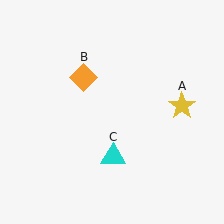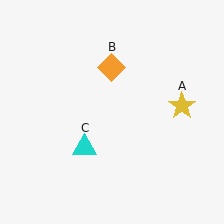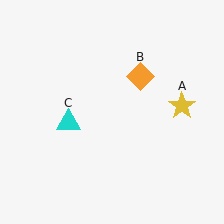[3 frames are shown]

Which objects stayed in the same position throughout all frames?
Yellow star (object A) remained stationary.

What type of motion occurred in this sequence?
The orange diamond (object B), cyan triangle (object C) rotated clockwise around the center of the scene.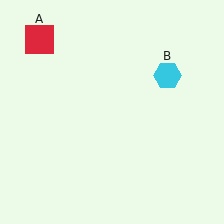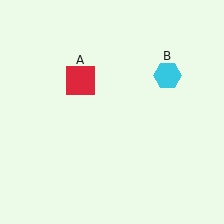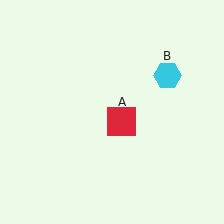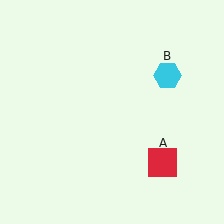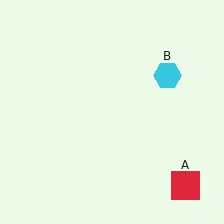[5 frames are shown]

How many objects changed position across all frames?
1 object changed position: red square (object A).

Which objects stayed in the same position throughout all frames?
Cyan hexagon (object B) remained stationary.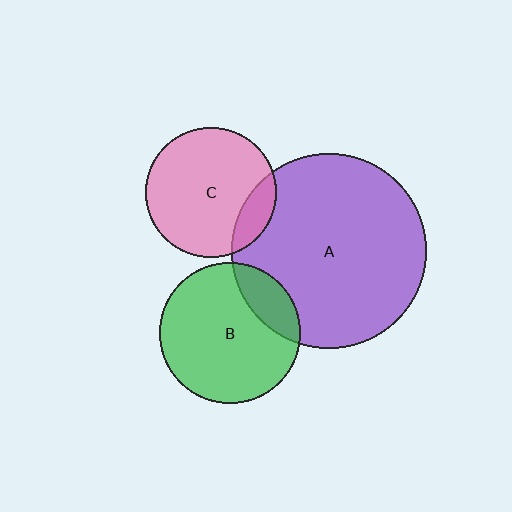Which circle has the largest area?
Circle A (purple).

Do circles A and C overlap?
Yes.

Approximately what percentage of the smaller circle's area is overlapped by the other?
Approximately 15%.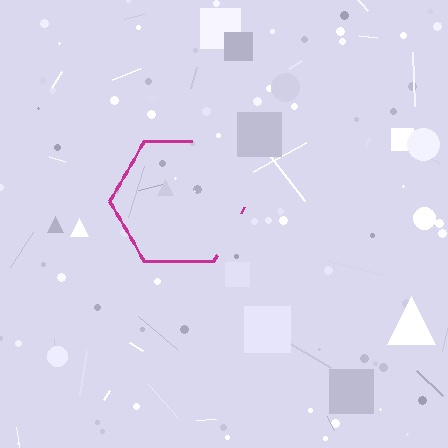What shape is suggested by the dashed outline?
The dashed outline suggests a hexagon.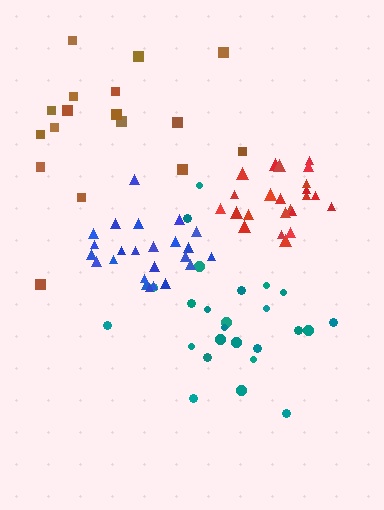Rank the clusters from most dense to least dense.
red, blue, teal, brown.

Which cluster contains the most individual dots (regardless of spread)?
Teal (25).